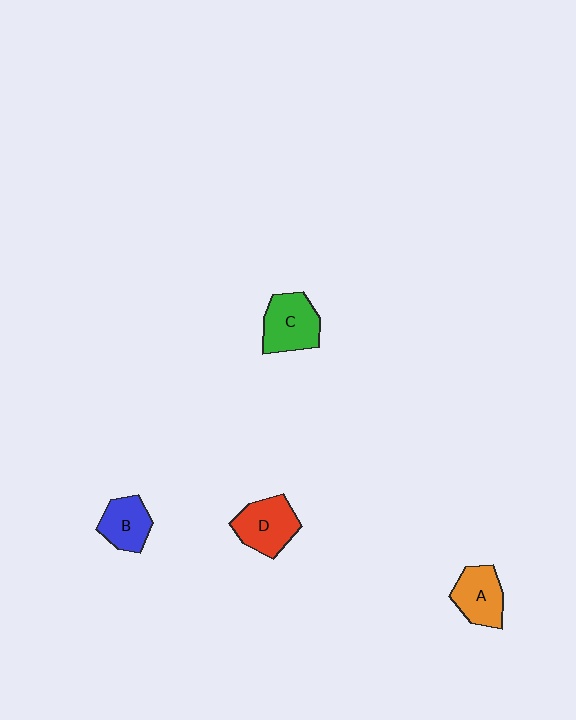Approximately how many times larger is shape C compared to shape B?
Approximately 1.3 times.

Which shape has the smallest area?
Shape B (blue).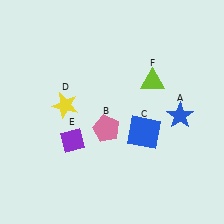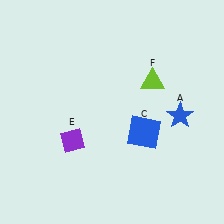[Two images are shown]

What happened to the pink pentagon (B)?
The pink pentagon (B) was removed in Image 2. It was in the bottom-left area of Image 1.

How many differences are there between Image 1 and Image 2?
There are 2 differences between the two images.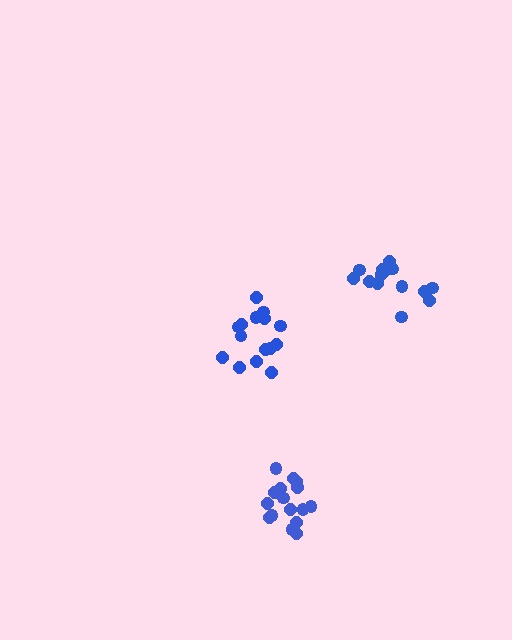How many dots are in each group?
Group 1: 14 dots, Group 2: 15 dots, Group 3: 17 dots (46 total).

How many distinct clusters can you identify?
There are 3 distinct clusters.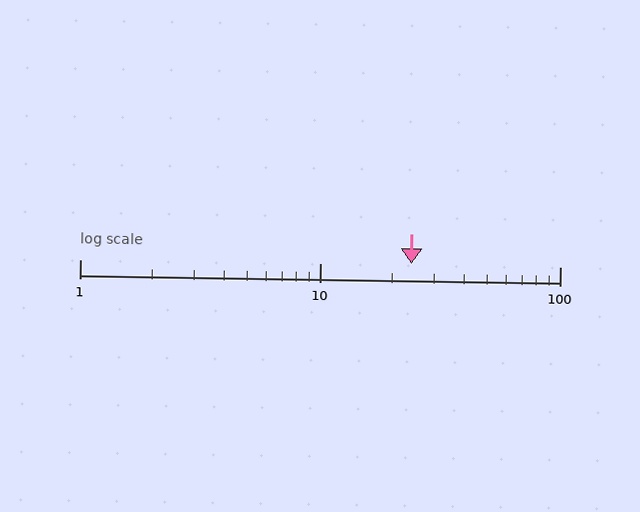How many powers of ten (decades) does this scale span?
The scale spans 2 decades, from 1 to 100.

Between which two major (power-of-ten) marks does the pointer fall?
The pointer is between 10 and 100.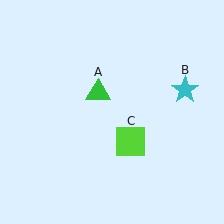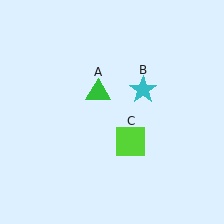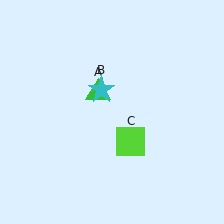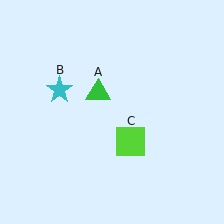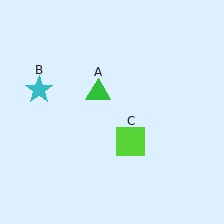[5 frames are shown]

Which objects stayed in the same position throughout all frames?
Green triangle (object A) and lime square (object C) remained stationary.